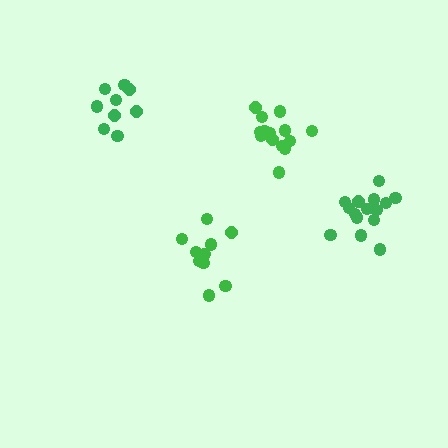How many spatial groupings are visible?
There are 4 spatial groupings.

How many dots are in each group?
Group 1: 10 dots, Group 2: 9 dots, Group 3: 14 dots, Group 4: 15 dots (48 total).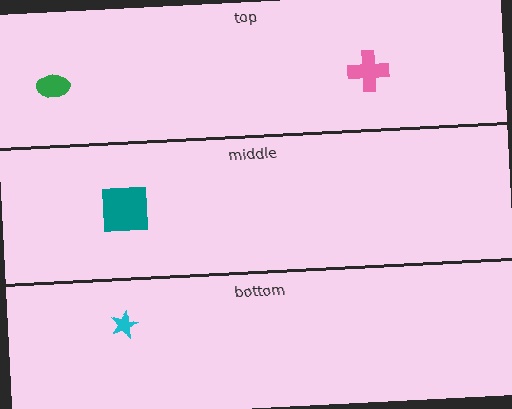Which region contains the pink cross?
The top region.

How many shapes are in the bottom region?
1.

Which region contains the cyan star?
The bottom region.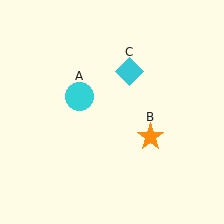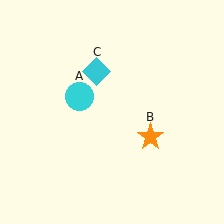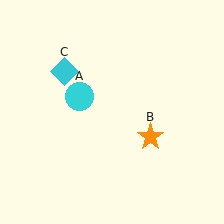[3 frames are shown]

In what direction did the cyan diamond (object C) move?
The cyan diamond (object C) moved left.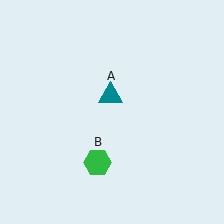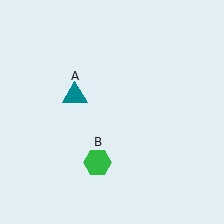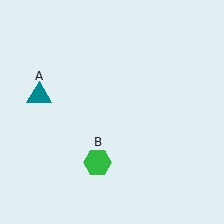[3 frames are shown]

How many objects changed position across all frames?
1 object changed position: teal triangle (object A).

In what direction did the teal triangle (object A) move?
The teal triangle (object A) moved left.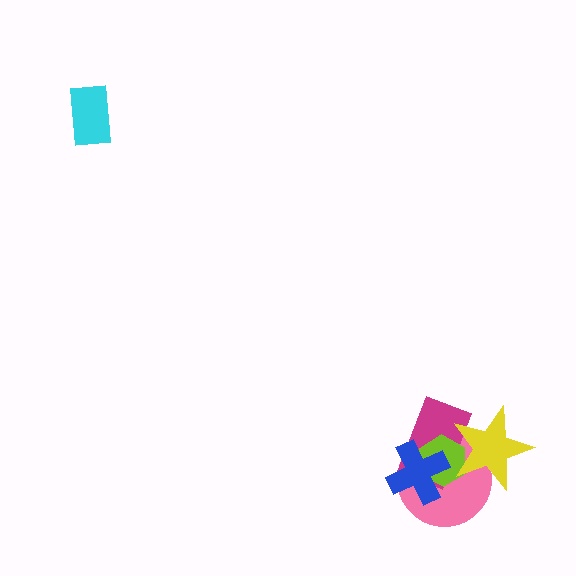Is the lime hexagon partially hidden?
Yes, it is partially covered by another shape.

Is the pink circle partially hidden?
Yes, it is partially covered by another shape.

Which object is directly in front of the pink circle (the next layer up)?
The magenta rectangle is directly in front of the pink circle.